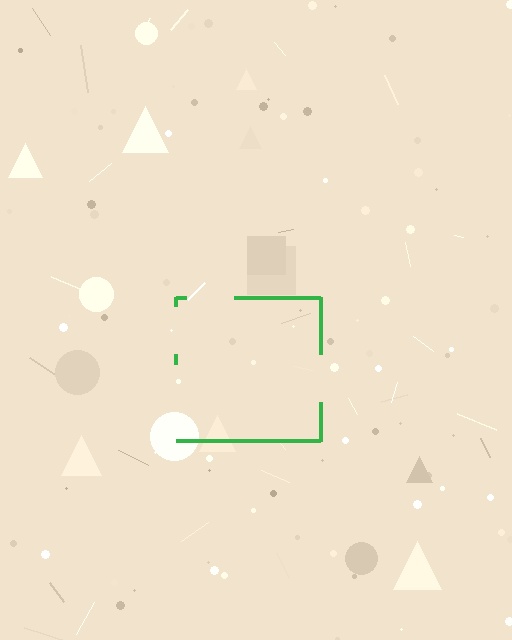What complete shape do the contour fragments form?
The contour fragments form a square.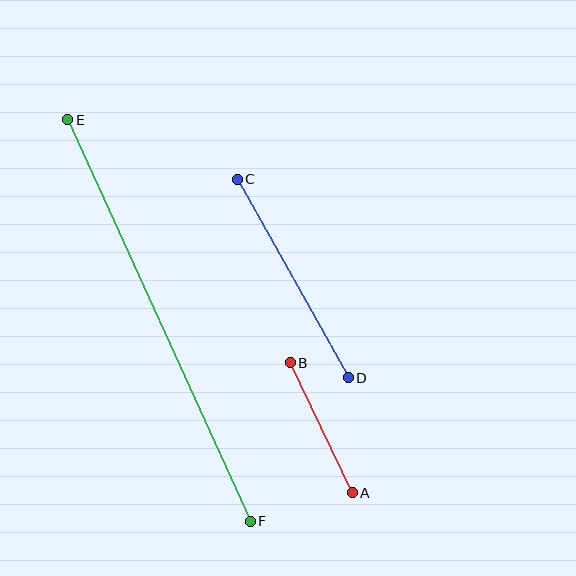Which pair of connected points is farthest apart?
Points E and F are farthest apart.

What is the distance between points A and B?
The distance is approximately 144 pixels.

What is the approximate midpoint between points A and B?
The midpoint is at approximately (321, 428) pixels.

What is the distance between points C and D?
The distance is approximately 228 pixels.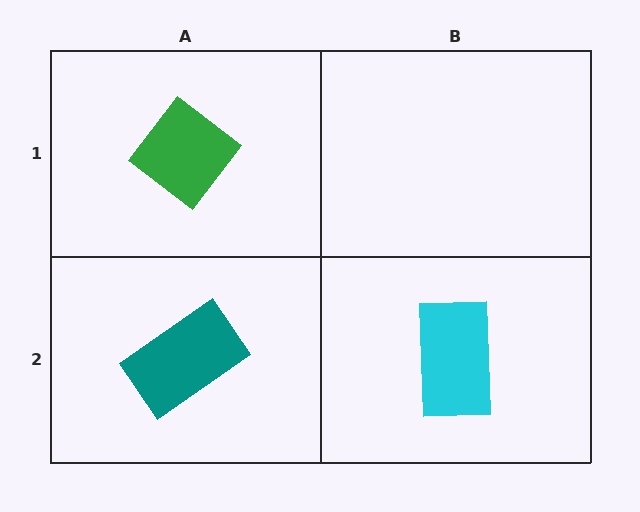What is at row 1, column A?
A green diamond.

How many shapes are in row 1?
1 shape.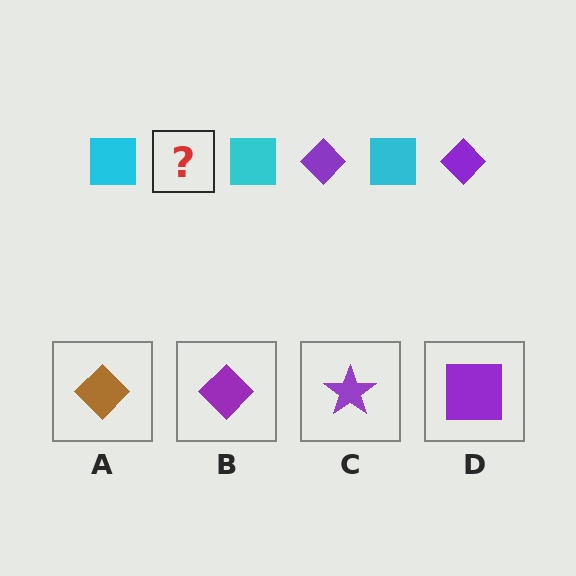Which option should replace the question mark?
Option B.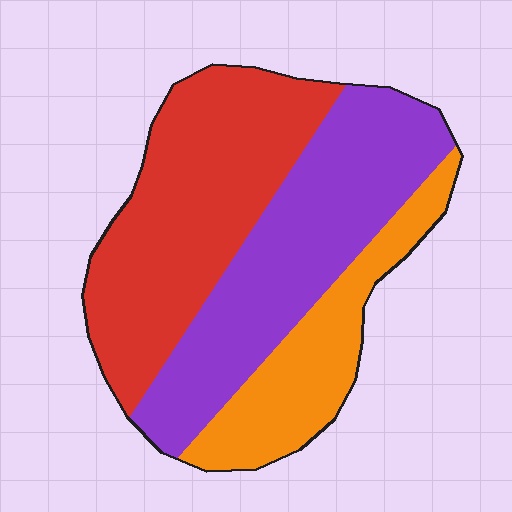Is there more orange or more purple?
Purple.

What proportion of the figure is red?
Red takes up between a quarter and a half of the figure.